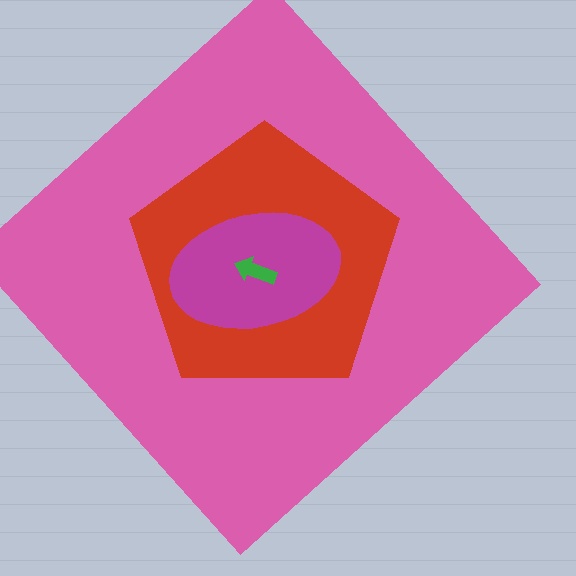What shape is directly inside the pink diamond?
The red pentagon.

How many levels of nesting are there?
4.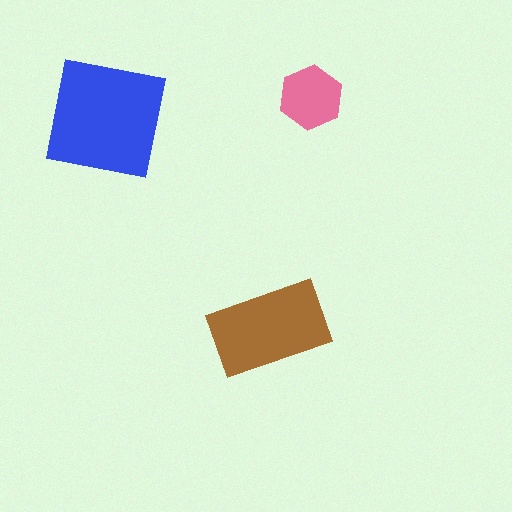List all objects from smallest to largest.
The pink hexagon, the brown rectangle, the blue square.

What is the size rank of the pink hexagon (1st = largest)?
3rd.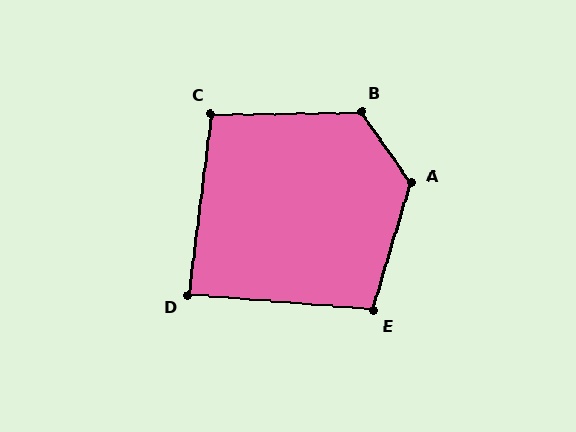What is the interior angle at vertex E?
Approximately 102 degrees (obtuse).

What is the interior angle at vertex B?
Approximately 124 degrees (obtuse).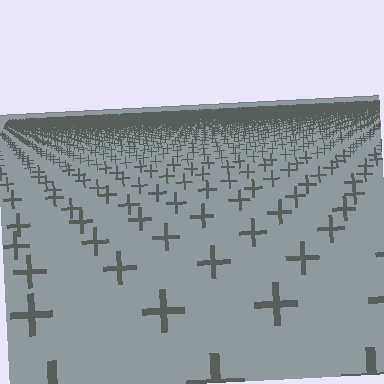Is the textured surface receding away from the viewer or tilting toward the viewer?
The surface is receding away from the viewer. Texture elements get smaller and denser toward the top.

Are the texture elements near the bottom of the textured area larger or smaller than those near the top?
Larger. Near the bottom, elements are closer to the viewer and appear at a bigger on-screen size.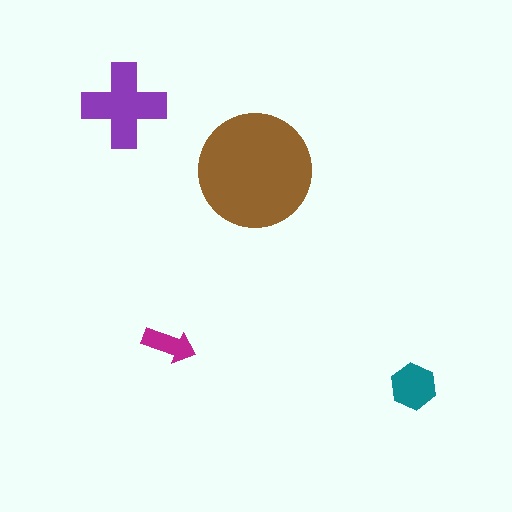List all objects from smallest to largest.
The magenta arrow, the teal hexagon, the purple cross, the brown circle.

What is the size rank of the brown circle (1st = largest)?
1st.